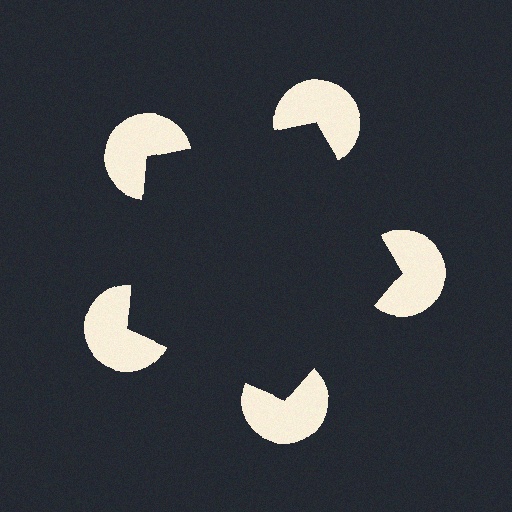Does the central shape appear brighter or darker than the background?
It typically appears slightly darker than the background, even though no actual brightness change is drawn.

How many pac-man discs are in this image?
There are 5 — one at each vertex of the illusory pentagon.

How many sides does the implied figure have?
5 sides.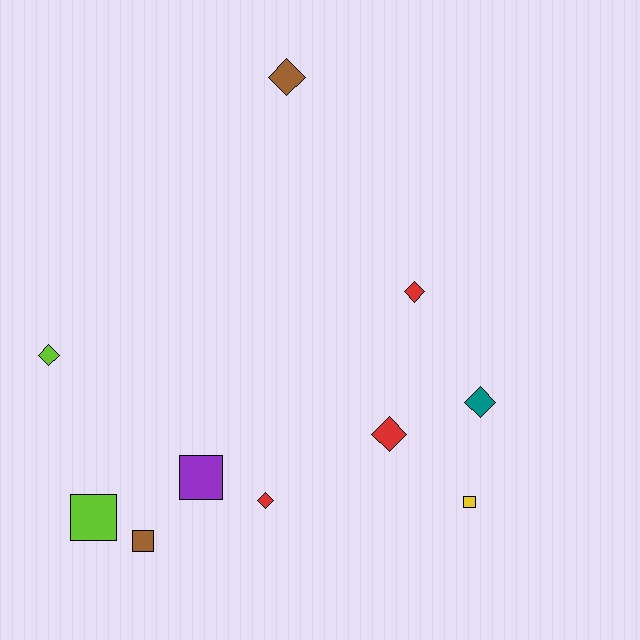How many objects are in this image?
There are 10 objects.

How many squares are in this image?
There are 4 squares.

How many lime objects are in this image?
There are 2 lime objects.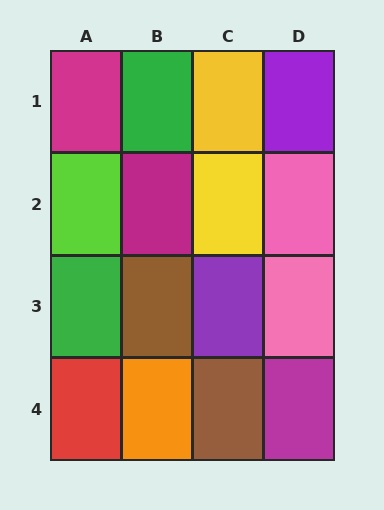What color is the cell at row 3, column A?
Green.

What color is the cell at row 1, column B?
Green.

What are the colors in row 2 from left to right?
Lime, magenta, yellow, pink.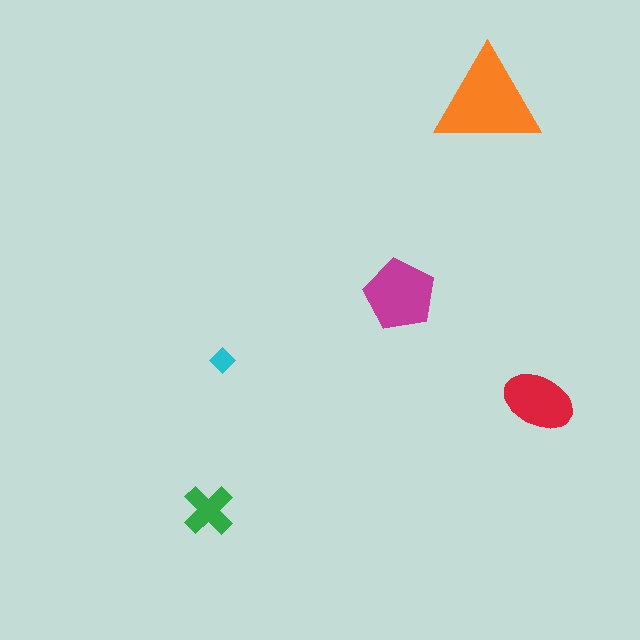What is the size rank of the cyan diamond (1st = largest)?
5th.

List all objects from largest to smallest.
The orange triangle, the magenta pentagon, the red ellipse, the green cross, the cyan diamond.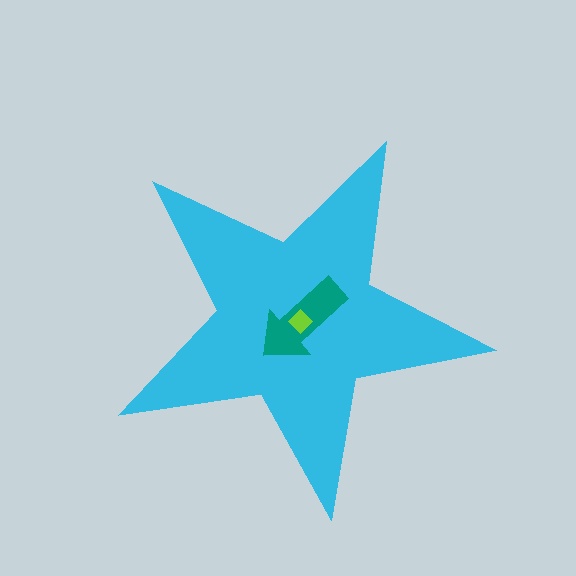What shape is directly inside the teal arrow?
The lime diamond.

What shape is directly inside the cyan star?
The teal arrow.